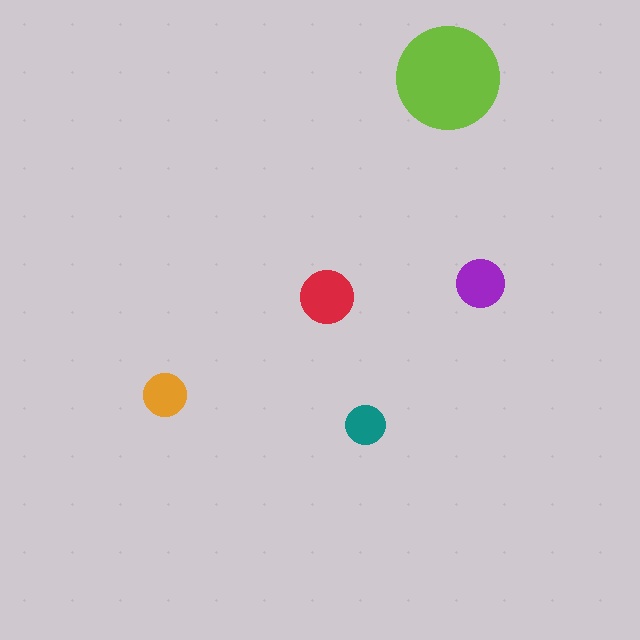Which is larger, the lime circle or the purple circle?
The lime one.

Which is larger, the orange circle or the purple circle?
The purple one.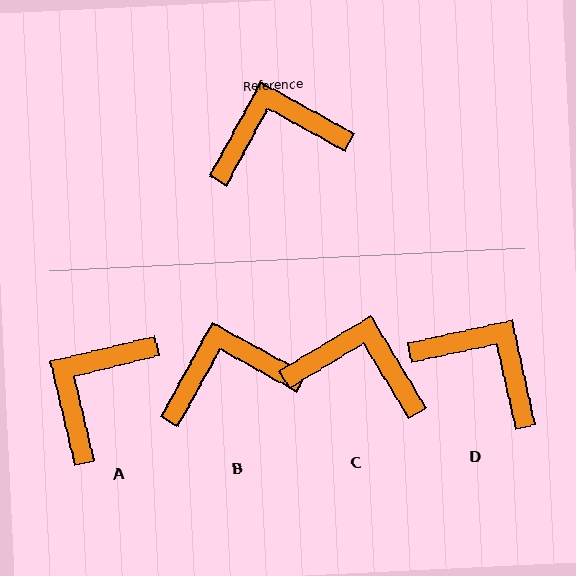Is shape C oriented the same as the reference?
No, it is off by about 30 degrees.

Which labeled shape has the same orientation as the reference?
B.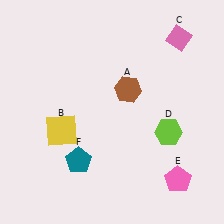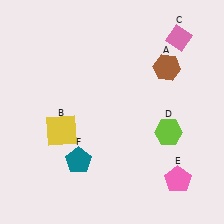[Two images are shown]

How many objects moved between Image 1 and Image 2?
1 object moved between the two images.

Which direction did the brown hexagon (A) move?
The brown hexagon (A) moved right.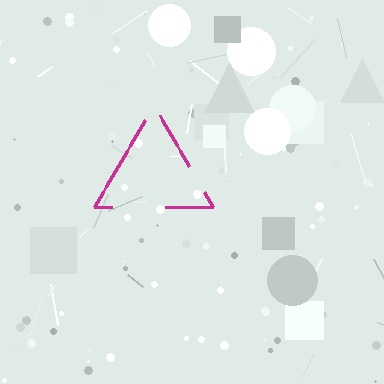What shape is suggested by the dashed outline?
The dashed outline suggests a triangle.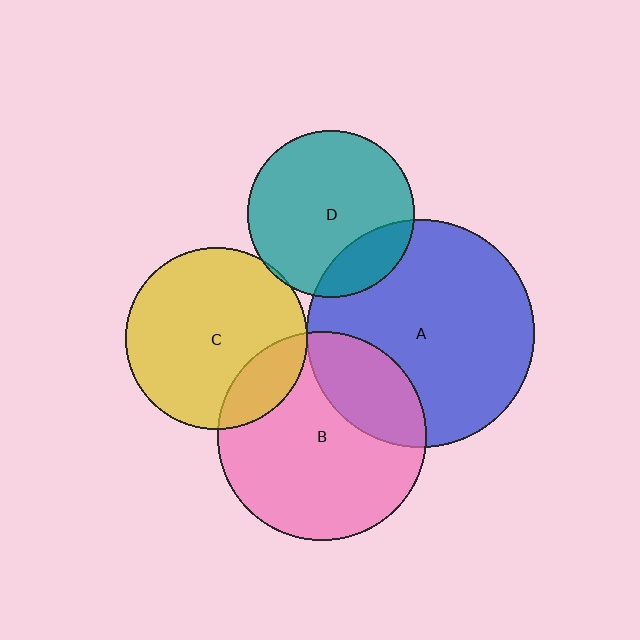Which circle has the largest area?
Circle A (blue).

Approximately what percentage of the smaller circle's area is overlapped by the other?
Approximately 20%.